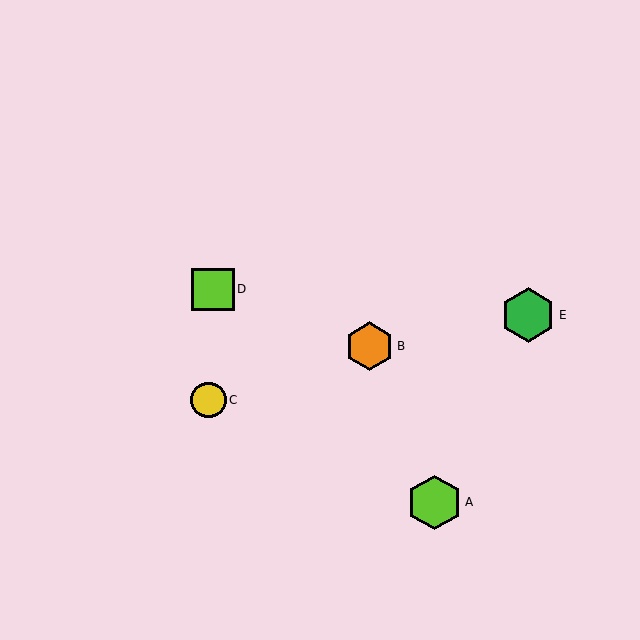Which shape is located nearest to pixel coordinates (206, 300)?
The lime square (labeled D) at (213, 289) is nearest to that location.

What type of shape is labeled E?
Shape E is a green hexagon.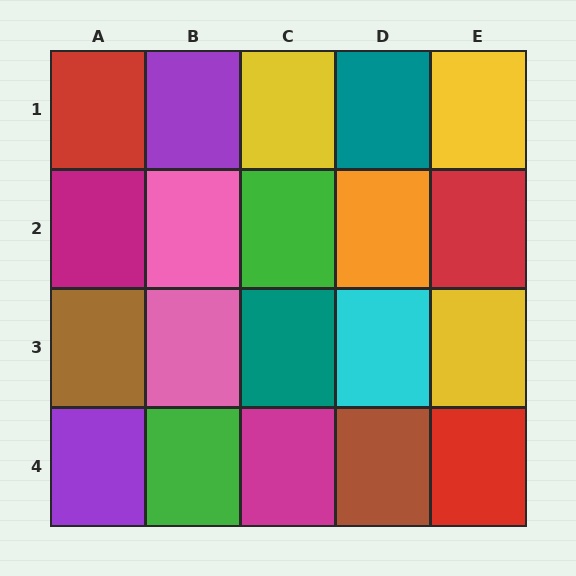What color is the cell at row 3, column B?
Pink.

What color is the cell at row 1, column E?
Yellow.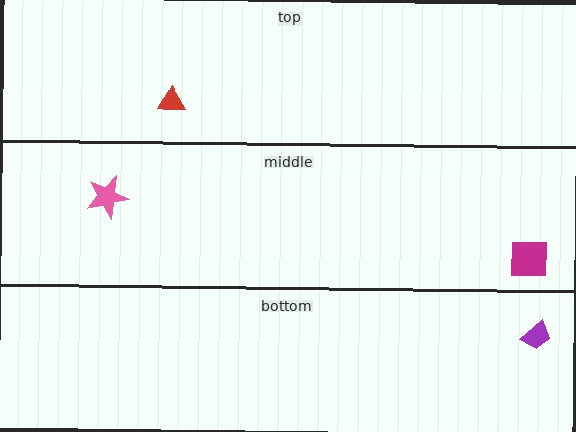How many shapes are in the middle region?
2.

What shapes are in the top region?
The red triangle.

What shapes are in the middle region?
The pink star, the magenta square.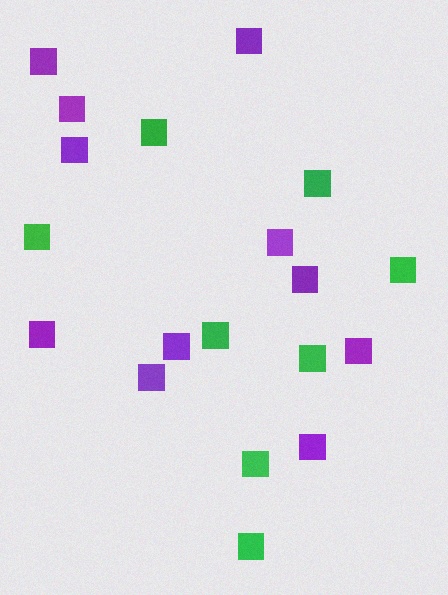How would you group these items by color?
There are 2 groups: one group of green squares (8) and one group of purple squares (11).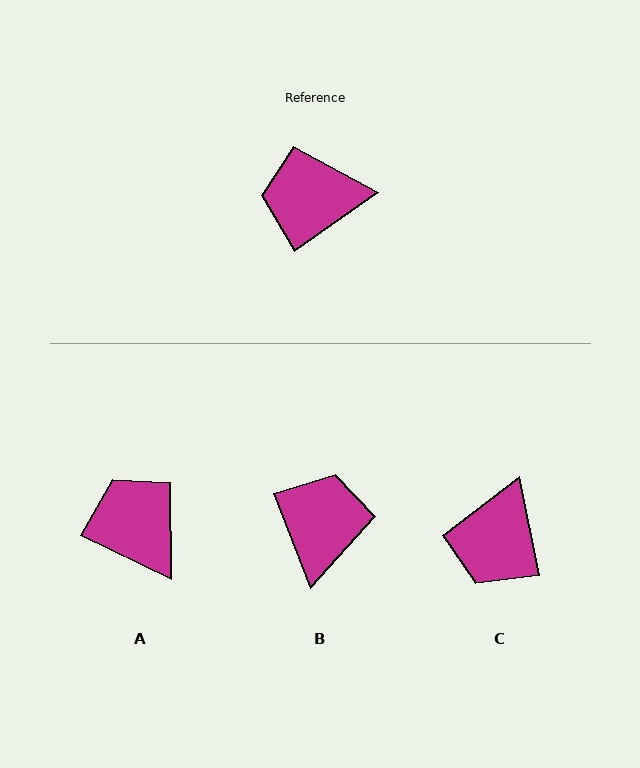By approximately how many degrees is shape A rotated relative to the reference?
Approximately 61 degrees clockwise.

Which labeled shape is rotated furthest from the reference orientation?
B, about 104 degrees away.